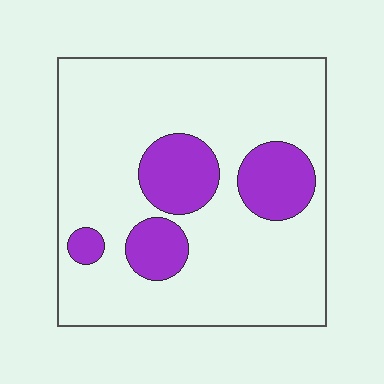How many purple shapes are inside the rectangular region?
4.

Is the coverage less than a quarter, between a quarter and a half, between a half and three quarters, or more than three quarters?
Less than a quarter.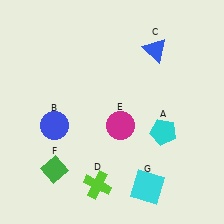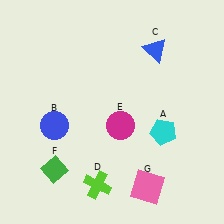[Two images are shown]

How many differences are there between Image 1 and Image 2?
There is 1 difference between the two images.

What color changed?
The square (G) changed from cyan in Image 1 to pink in Image 2.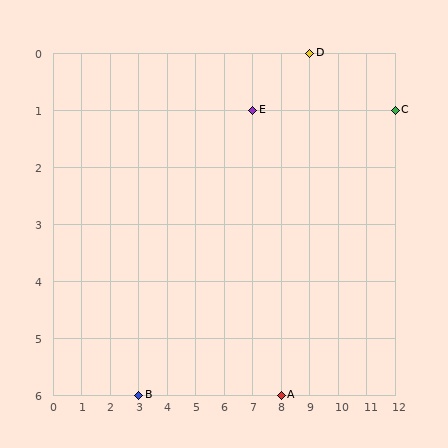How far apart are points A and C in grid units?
Points A and C are 4 columns and 5 rows apart (about 6.4 grid units diagonally).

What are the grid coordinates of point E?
Point E is at grid coordinates (7, 1).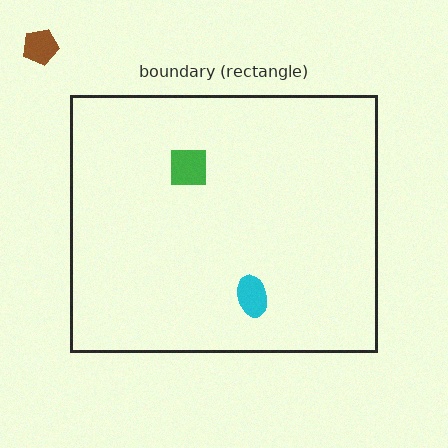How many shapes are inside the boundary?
2 inside, 1 outside.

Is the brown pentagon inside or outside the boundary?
Outside.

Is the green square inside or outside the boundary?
Inside.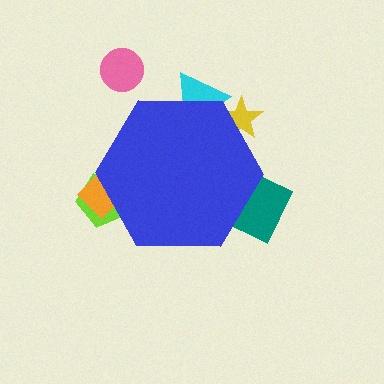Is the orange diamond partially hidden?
Yes, the orange diamond is partially hidden behind the blue hexagon.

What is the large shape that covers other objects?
A blue hexagon.